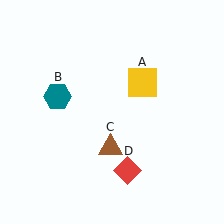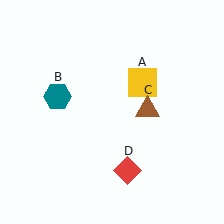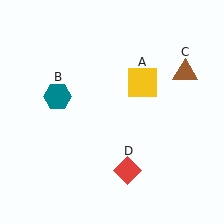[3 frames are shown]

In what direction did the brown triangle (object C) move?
The brown triangle (object C) moved up and to the right.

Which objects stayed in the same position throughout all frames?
Yellow square (object A) and teal hexagon (object B) and red diamond (object D) remained stationary.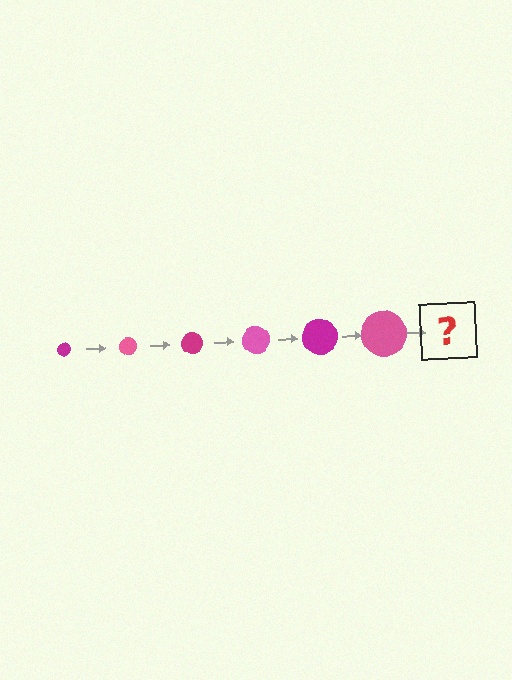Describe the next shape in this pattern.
It should be a magenta circle, larger than the previous one.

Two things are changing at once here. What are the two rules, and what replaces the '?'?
The two rules are that the circle grows larger each step and the color cycles through magenta and pink. The '?' should be a magenta circle, larger than the previous one.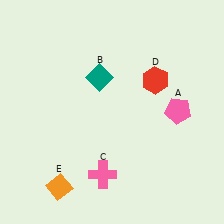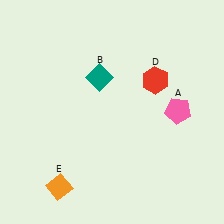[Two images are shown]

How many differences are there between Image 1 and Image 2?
There is 1 difference between the two images.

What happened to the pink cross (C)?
The pink cross (C) was removed in Image 2. It was in the bottom-left area of Image 1.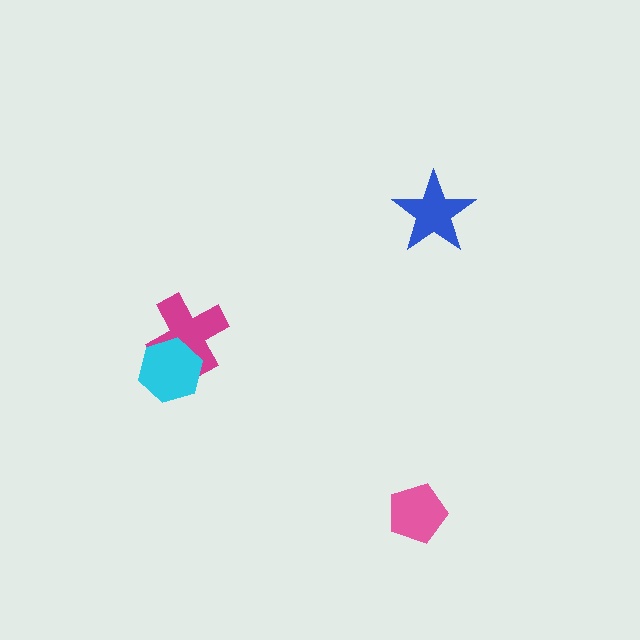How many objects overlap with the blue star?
0 objects overlap with the blue star.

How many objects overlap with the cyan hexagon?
1 object overlaps with the cyan hexagon.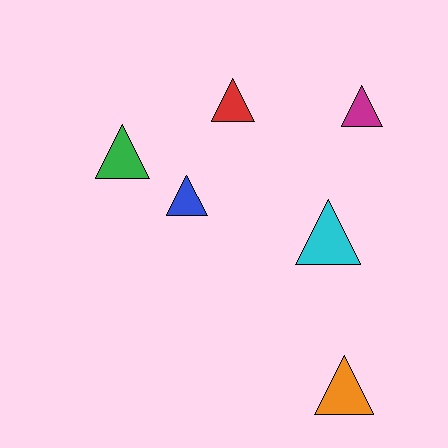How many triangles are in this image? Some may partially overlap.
There are 6 triangles.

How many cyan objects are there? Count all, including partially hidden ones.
There is 1 cyan object.